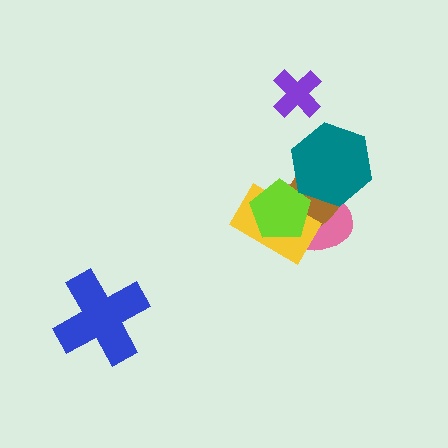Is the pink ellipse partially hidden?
Yes, it is partially covered by another shape.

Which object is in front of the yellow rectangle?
The lime pentagon is in front of the yellow rectangle.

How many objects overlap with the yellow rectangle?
3 objects overlap with the yellow rectangle.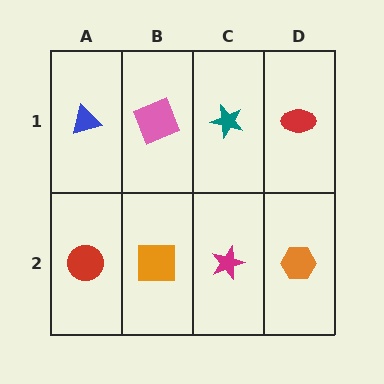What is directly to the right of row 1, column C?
A red ellipse.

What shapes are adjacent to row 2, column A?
A blue triangle (row 1, column A), an orange square (row 2, column B).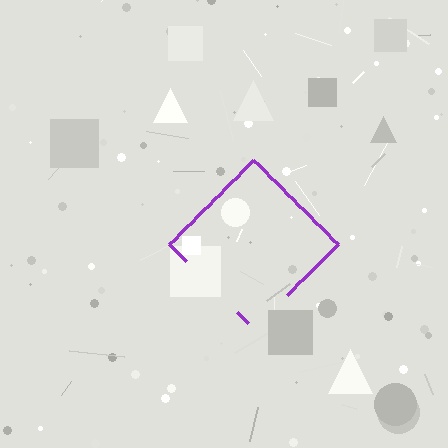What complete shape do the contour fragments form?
The contour fragments form a diamond.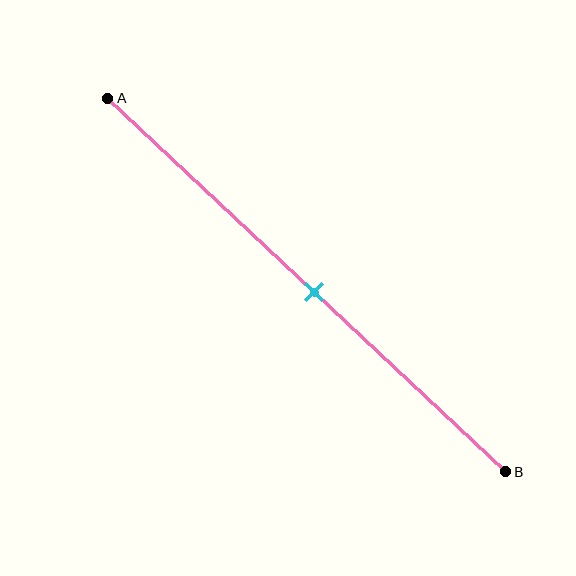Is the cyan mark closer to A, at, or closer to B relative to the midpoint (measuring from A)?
The cyan mark is approximately at the midpoint of segment AB.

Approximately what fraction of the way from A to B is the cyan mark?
The cyan mark is approximately 50% of the way from A to B.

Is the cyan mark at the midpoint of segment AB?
Yes, the mark is approximately at the midpoint.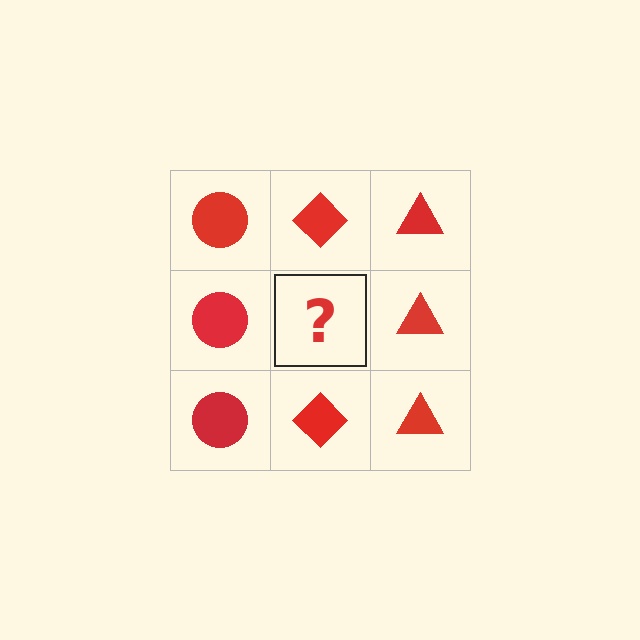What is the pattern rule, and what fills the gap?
The rule is that each column has a consistent shape. The gap should be filled with a red diamond.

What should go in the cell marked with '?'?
The missing cell should contain a red diamond.